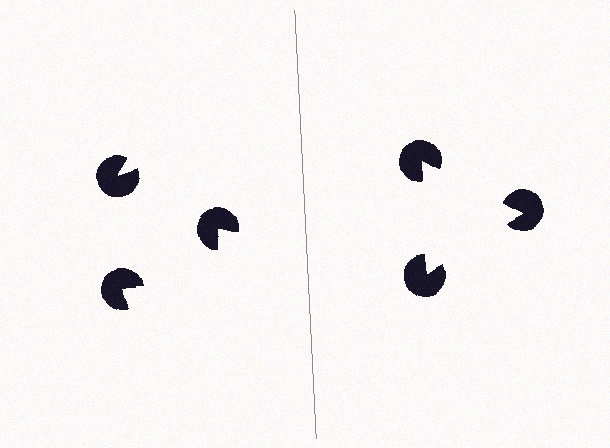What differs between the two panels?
The pac-man discs are positioned identically on both sides; only the wedge orientations differ. On the right they align to a triangle; on the left they are misaligned.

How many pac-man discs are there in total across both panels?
6 — 3 on each side.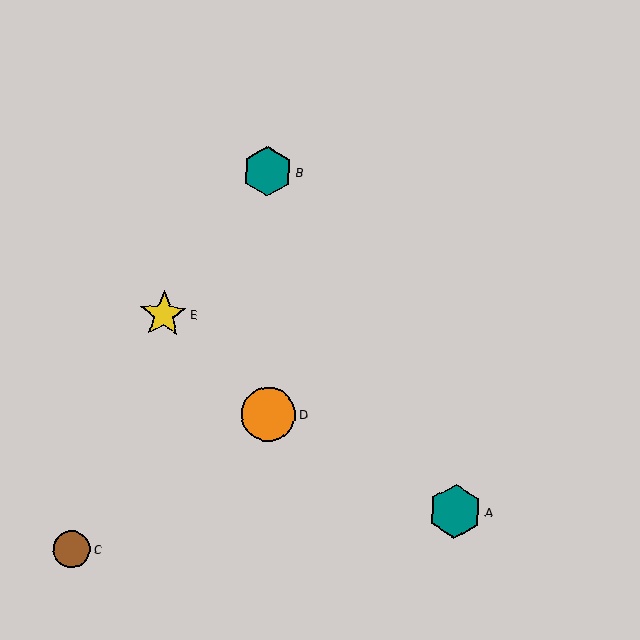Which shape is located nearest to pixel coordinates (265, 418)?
The orange circle (labeled D) at (269, 414) is nearest to that location.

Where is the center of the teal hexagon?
The center of the teal hexagon is at (267, 171).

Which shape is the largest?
The orange circle (labeled D) is the largest.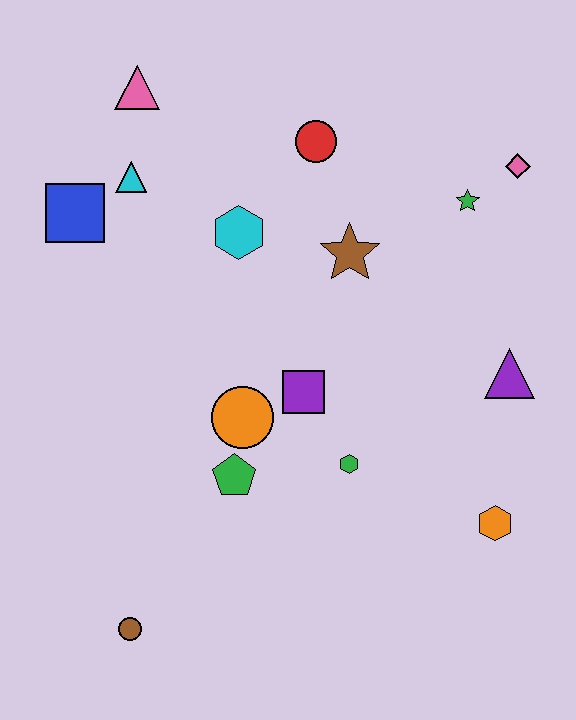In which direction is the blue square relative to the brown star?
The blue square is to the left of the brown star.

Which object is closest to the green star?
The pink diamond is closest to the green star.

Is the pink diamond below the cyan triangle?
No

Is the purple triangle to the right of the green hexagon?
Yes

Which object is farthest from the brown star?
The brown circle is farthest from the brown star.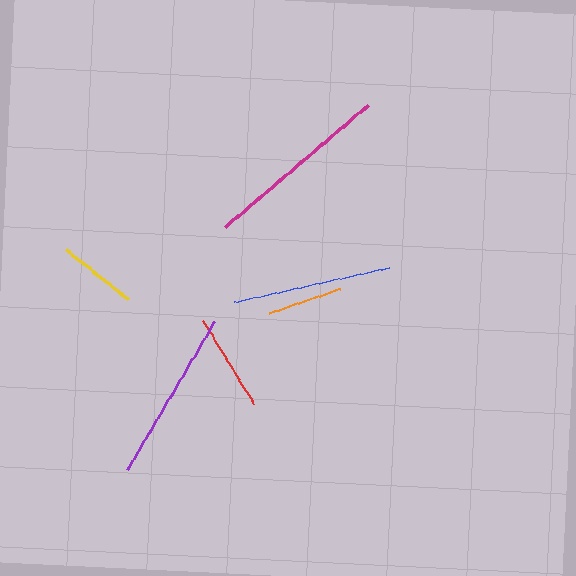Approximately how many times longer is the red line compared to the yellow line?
The red line is approximately 1.2 times the length of the yellow line.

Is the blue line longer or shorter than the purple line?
The purple line is longer than the blue line.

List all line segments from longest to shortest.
From longest to shortest: magenta, purple, blue, red, yellow, orange.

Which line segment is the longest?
The magenta line is the longest at approximately 188 pixels.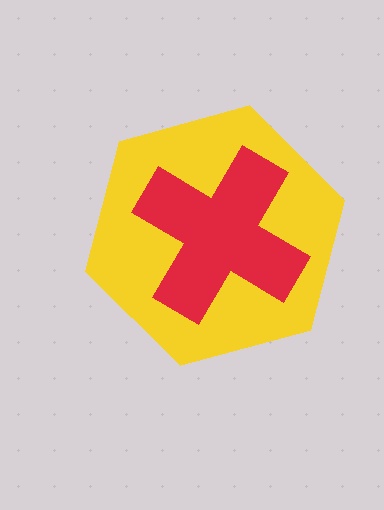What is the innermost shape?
The red cross.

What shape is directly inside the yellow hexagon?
The red cross.